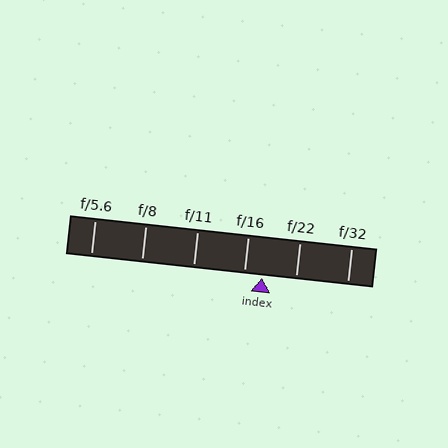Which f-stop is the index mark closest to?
The index mark is closest to f/16.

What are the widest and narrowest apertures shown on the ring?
The widest aperture shown is f/5.6 and the narrowest is f/32.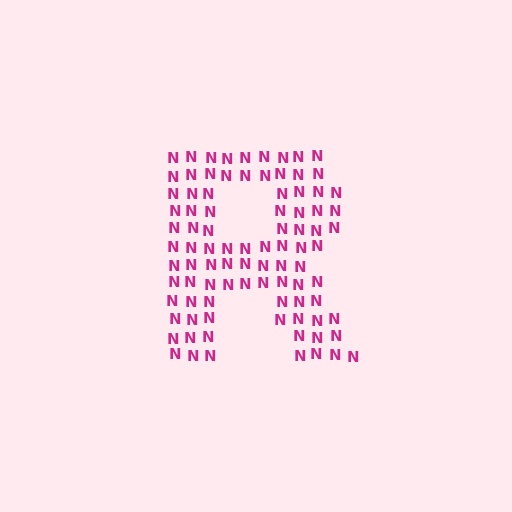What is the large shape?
The large shape is the letter R.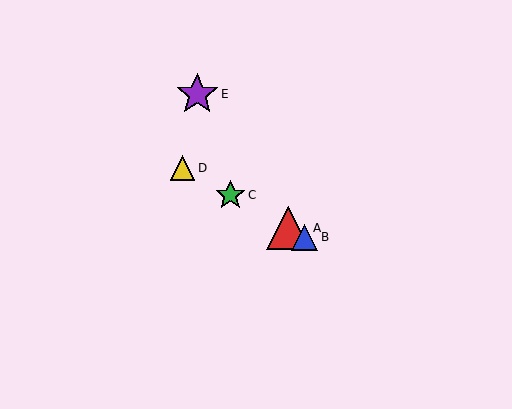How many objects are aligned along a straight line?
4 objects (A, B, C, D) are aligned along a straight line.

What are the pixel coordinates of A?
Object A is at (288, 228).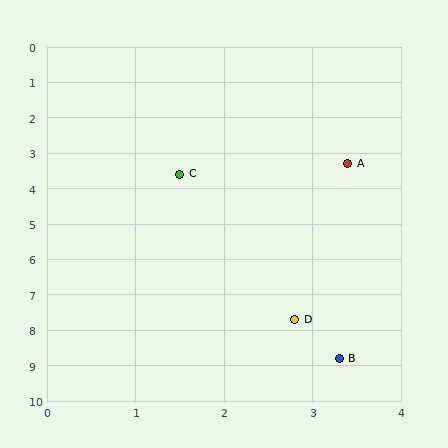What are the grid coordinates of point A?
Point A is at approximately (3.4, 3.3).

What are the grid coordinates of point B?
Point B is at approximately (3.3, 8.8).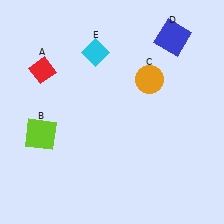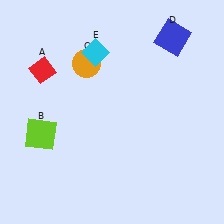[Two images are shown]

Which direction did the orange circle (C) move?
The orange circle (C) moved left.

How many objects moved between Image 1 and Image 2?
1 object moved between the two images.